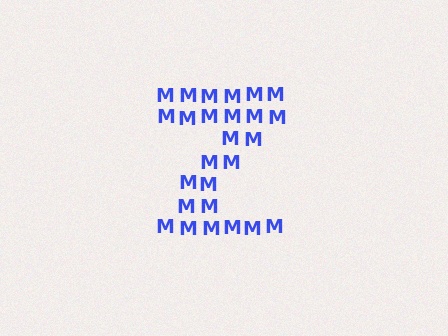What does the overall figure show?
The overall figure shows the letter Z.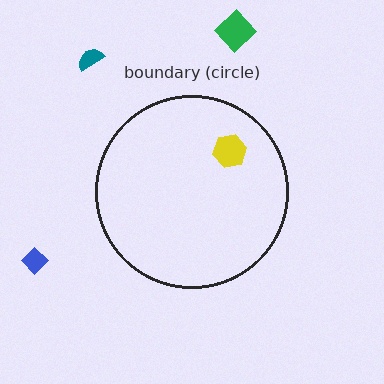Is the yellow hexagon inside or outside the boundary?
Inside.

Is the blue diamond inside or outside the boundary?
Outside.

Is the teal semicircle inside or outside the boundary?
Outside.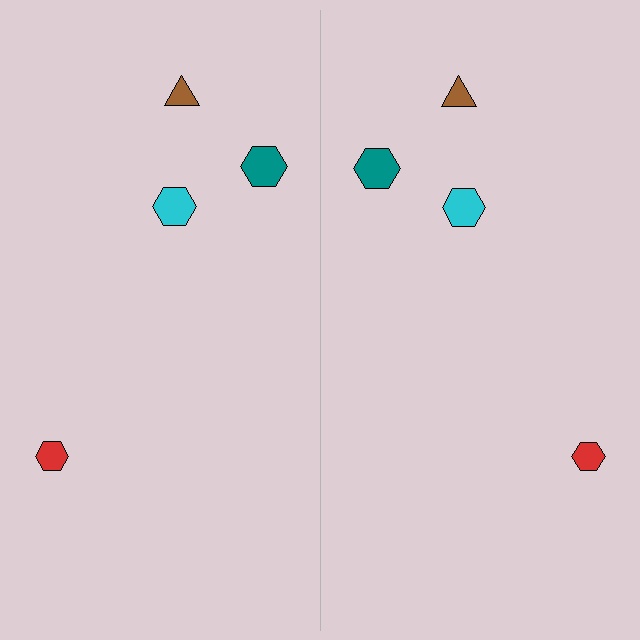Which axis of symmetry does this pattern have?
The pattern has a vertical axis of symmetry running through the center of the image.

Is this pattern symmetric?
Yes, this pattern has bilateral (reflection) symmetry.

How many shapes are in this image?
There are 8 shapes in this image.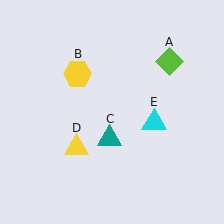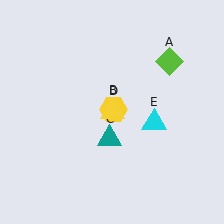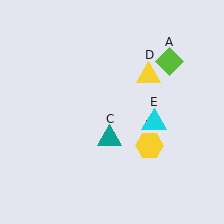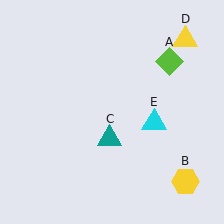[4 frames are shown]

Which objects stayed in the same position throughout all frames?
Lime diamond (object A) and teal triangle (object C) and cyan triangle (object E) remained stationary.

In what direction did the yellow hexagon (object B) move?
The yellow hexagon (object B) moved down and to the right.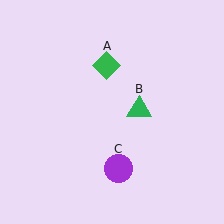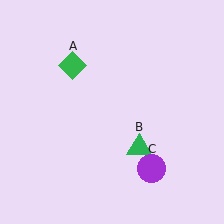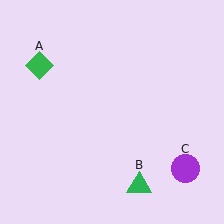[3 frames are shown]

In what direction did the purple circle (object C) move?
The purple circle (object C) moved right.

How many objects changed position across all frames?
3 objects changed position: green diamond (object A), green triangle (object B), purple circle (object C).